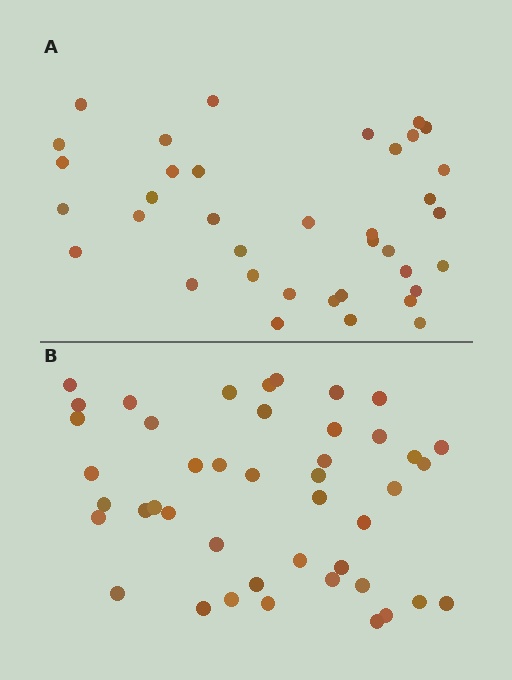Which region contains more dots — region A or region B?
Region B (the bottom region) has more dots.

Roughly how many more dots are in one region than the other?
Region B has roughly 8 or so more dots than region A.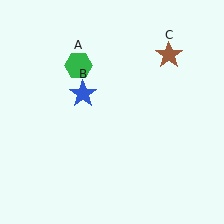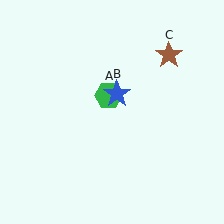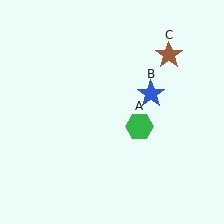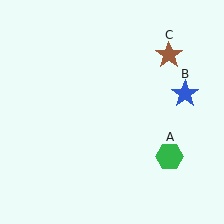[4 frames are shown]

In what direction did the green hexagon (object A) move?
The green hexagon (object A) moved down and to the right.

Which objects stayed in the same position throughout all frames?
Brown star (object C) remained stationary.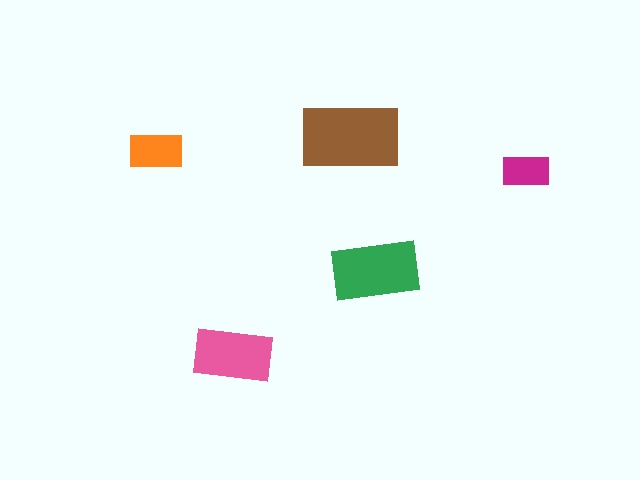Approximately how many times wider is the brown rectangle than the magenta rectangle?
About 2 times wider.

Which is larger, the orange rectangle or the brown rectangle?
The brown one.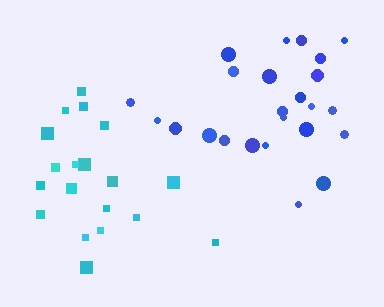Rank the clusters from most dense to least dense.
blue, cyan.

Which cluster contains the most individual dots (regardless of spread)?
Blue (24).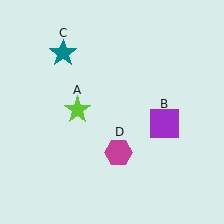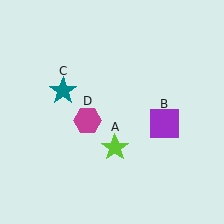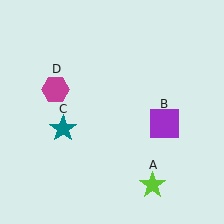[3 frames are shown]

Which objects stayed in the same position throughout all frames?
Purple square (object B) remained stationary.